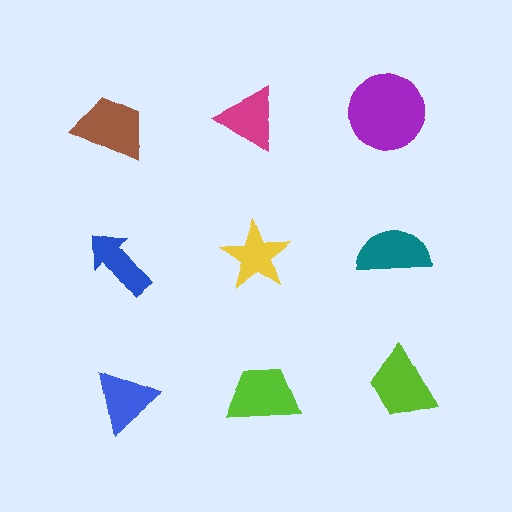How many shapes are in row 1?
3 shapes.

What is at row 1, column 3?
A purple circle.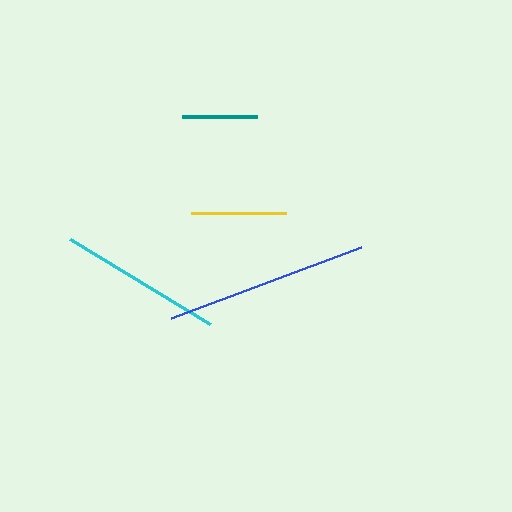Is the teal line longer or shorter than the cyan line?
The cyan line is longer than the teal line.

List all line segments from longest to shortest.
From longest to shortest: blue, cyan, yellow, teal.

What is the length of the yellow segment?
The yellow segment is approximately 95 pixels long.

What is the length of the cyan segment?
The cyan segment is approximately 163 pixels long.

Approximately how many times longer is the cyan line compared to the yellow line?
The cyan line is approximately 1.7 times the length of the yellow line.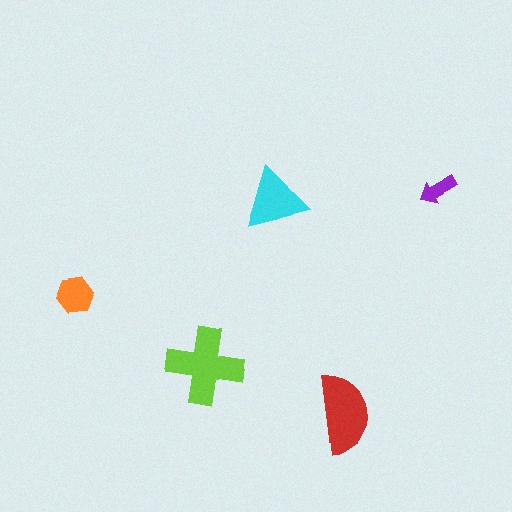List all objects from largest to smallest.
The lime cross, the red semicircle, the cyan triangle, the orange hexagon, the purple arrow.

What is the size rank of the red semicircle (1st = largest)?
2nd.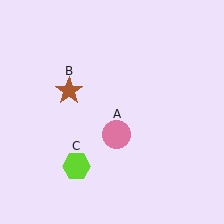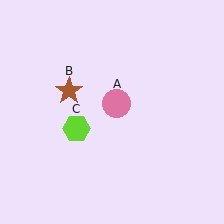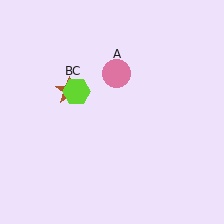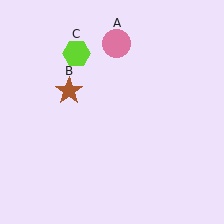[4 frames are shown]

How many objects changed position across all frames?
2 objects changed position: pink circle (object A), lime hexagon (object C).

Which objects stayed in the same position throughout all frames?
Brown star (object B) remained stationary.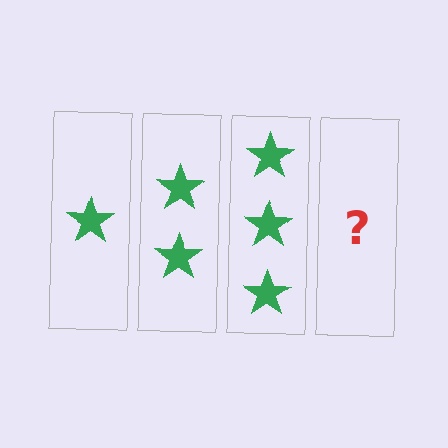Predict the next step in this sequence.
The next step is 4 stars.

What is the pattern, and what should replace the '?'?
The pattern is that each step adds one more star. The '?' should be 4 stars.